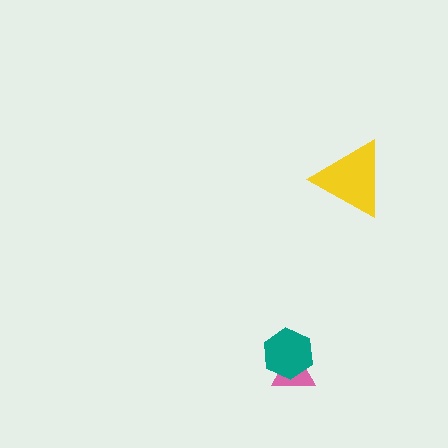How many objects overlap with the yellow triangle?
0 objects overlap with the yellow triangle.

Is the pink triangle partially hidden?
Yes, it is partially covered by another shape.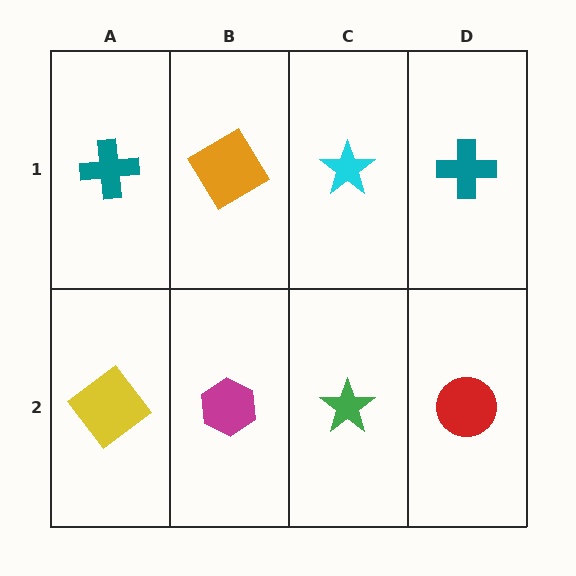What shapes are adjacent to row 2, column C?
A cyan star (row 1, column C), a magenta hexagon (row 2, column B), a red circle (row 2, column D).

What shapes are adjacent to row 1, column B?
A magenta hexagon (row 2, column B), a teal cross (row 1, column A), a cyan star (row 1, column C).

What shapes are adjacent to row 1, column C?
A green star (row 2, column C), an orange diamond (row 1, column B), a teal cross (row 1, column D).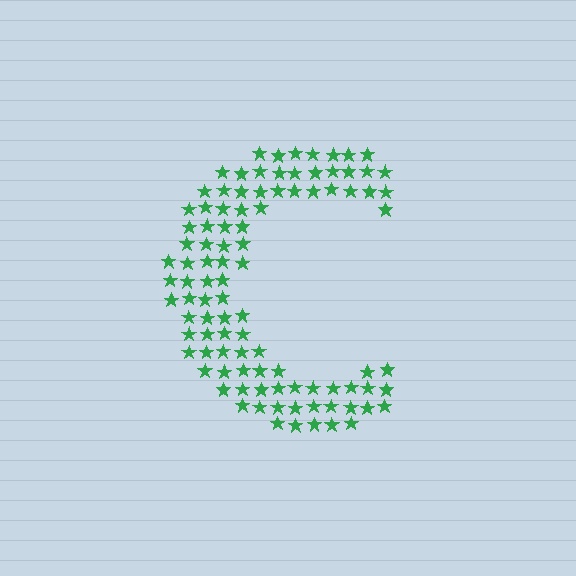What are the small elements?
The small elements are stars.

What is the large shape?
The large shape is the letter C.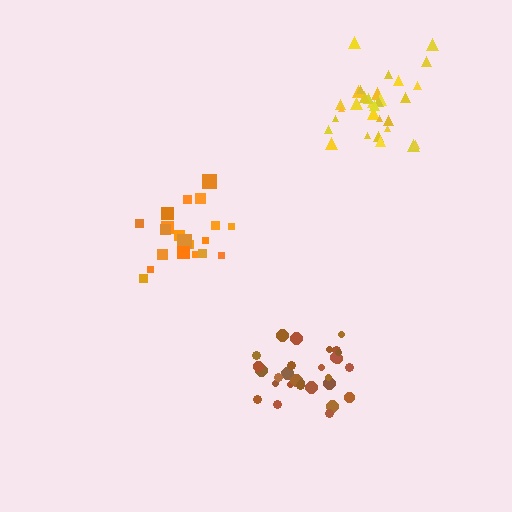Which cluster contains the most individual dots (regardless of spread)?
Yellow (32).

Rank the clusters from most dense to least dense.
orange, brown, yellow.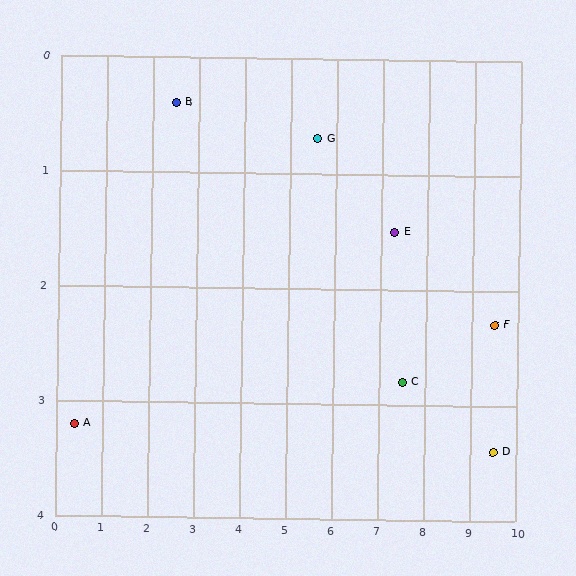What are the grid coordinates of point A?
Point A is at approximately (0.4, 3.2).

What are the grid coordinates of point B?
Point B is at approximately (2.5, 0.4).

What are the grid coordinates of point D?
Point D is at approximately (9.5, 3.4).